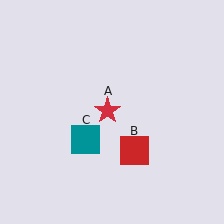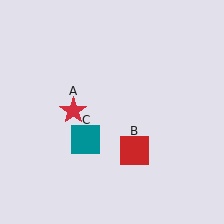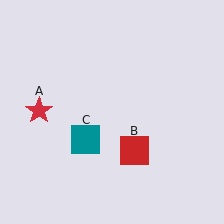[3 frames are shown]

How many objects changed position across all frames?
1 object changed position: red star (object A).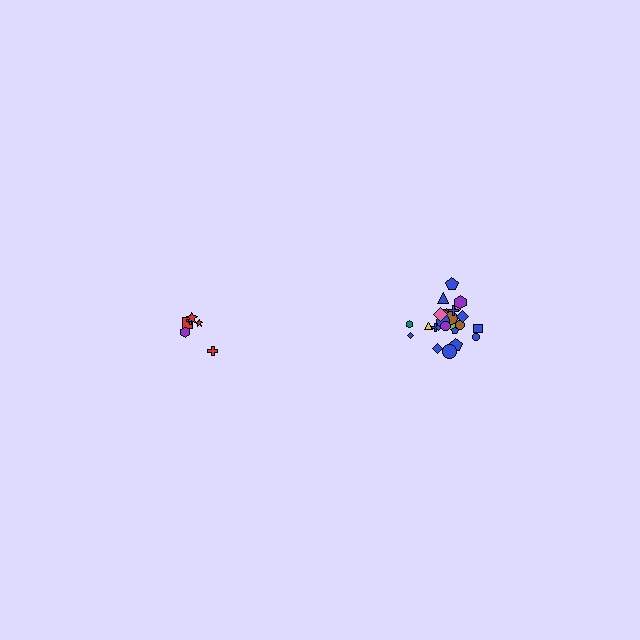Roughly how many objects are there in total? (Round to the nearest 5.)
Roughly 30 objects in total.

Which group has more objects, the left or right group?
The right group.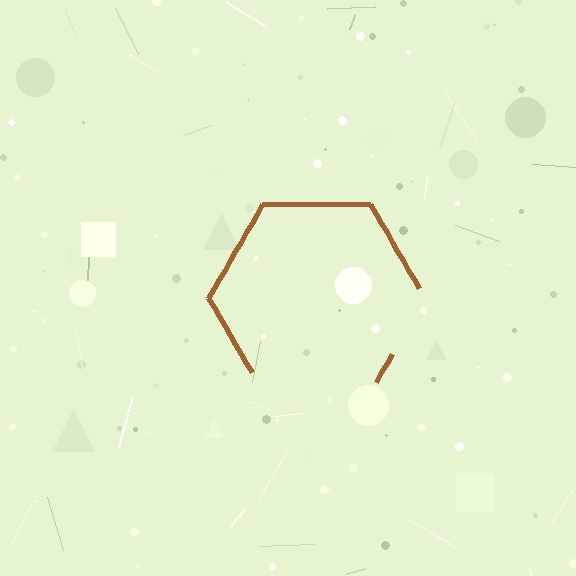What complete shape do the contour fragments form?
The contour fragments form a hexagon.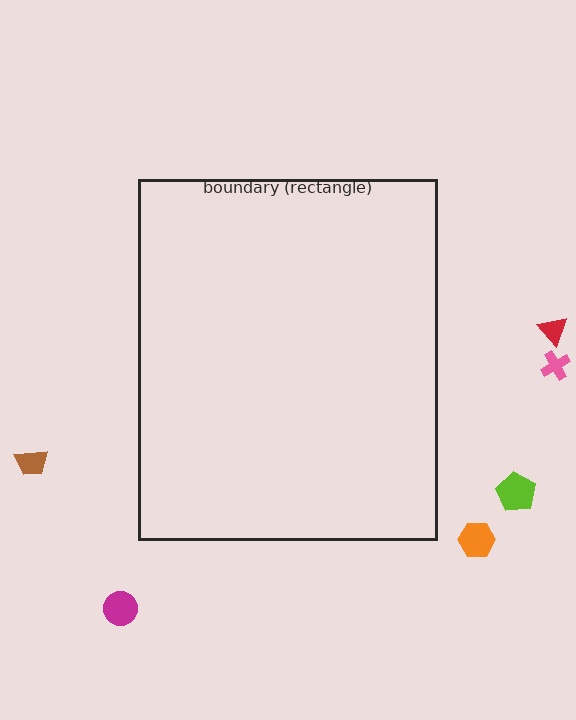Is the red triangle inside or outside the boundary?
Outside.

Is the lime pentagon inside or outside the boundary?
Outside.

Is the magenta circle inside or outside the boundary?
Outside.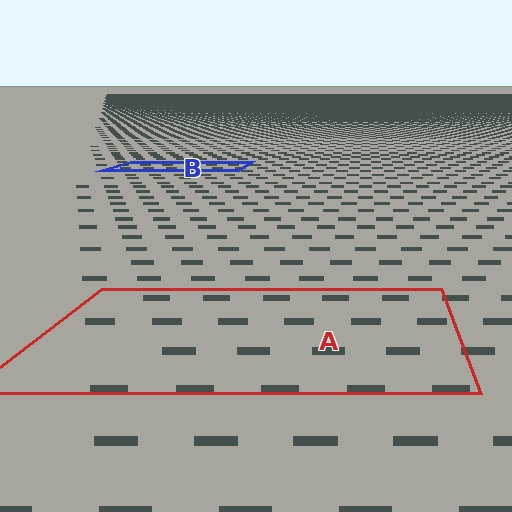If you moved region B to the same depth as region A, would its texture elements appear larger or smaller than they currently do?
They would appear larger. At a closer depth, the same texture elements are projected at a bigger on-screen size.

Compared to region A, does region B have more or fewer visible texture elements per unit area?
Region B has more texture elements per unit area — they are packed more densely because it is farther away.